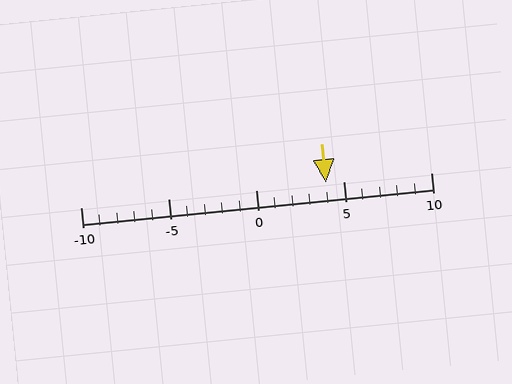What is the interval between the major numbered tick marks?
The major tick marks are spaced 5 units apart.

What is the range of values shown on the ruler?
The ruler shows values from -10 to 10.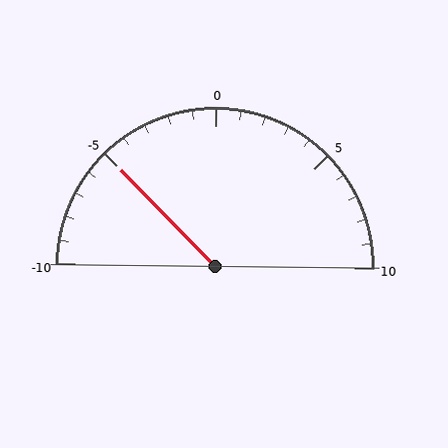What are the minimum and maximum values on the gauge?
The gauge ranges from -10 to 10.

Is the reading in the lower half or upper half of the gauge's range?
The reading is in the lower half of the range (-10 to 10).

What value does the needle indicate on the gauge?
The needle indicates approximately -5.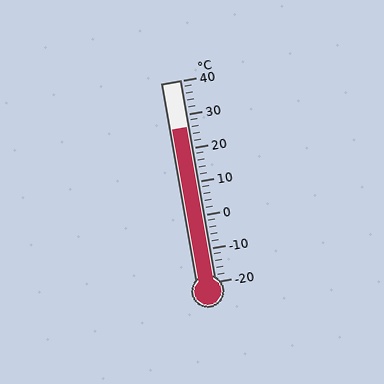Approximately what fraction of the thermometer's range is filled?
The thermometer is filled to approximately 75% of its range.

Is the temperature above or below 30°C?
The temperature is below 30°C.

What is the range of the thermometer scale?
The thermometer scale ranges from -20°C to 40°C.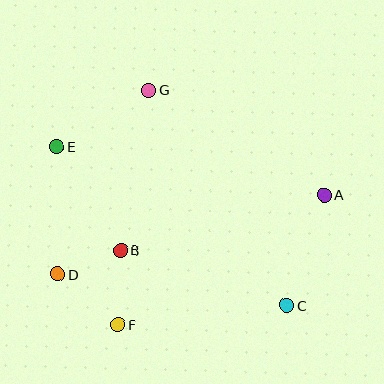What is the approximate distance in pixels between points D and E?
The distance between D and E is approximately 127 pixels.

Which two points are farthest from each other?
Points C and E are farthest from each other.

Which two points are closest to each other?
Points B and D are closest to each other.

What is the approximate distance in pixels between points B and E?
The distance between B and E is approximately 122 pixels.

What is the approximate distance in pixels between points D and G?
The distance between D and G is approximately 205 pixels.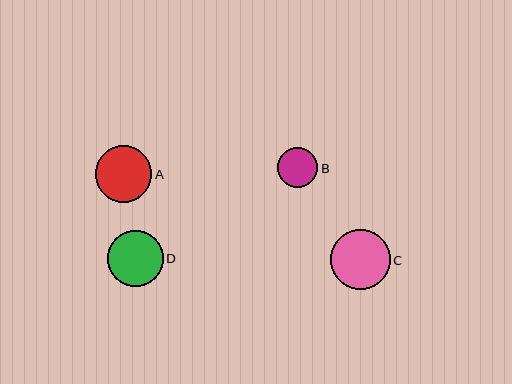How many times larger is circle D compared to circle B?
Circle D is approximately 1.4 times the size of circle B.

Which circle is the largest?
Circle C is the largest with a size of approximately 60 pixels.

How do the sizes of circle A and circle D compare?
Circle A and circle D are approximately the same size.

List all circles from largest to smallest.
From largest to smallest: C, A, D, B.